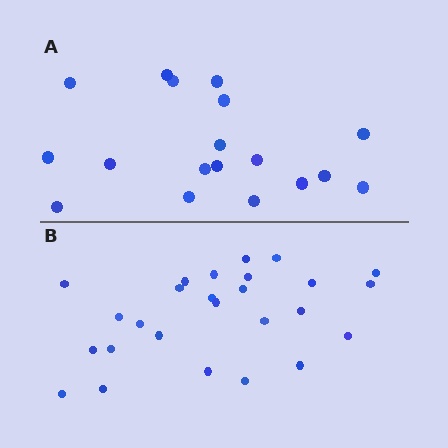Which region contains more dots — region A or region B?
Region B (the bottom region) has more dots.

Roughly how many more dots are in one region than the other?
Region B has roughly 8 or so more dots than region A.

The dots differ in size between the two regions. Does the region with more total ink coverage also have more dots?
No. Region A has more total ink coverage because its dots are larger, but region B actually contains more individual dots. Total area can be misleading — the number of items is what matters here.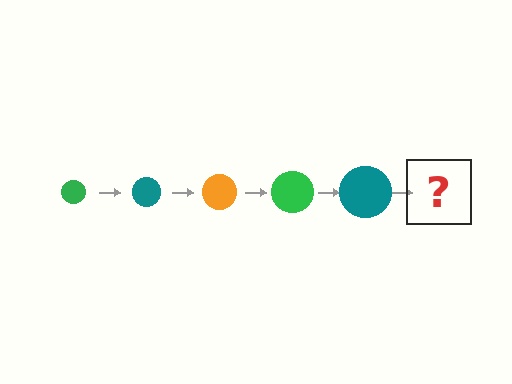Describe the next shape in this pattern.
It should be an orange circle, larger than the previous one.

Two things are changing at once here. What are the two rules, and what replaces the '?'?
The two rules are that the circle grows larger each step and the color cycles through green, teal, and orange. The '?' should be an orange circle, larger than the previous one.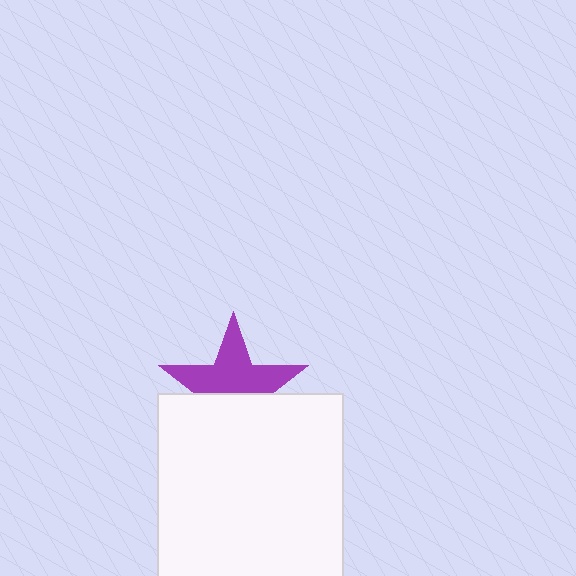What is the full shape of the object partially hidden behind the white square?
The partially hidden object is a purple star.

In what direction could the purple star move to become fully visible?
The purple star could move up. That would shift it out from behind the white square entirely.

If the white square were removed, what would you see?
You would see the complete purple star.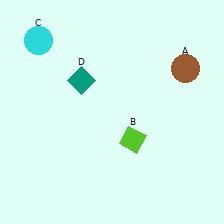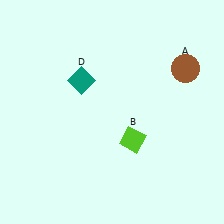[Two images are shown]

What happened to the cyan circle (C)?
The cyan circle (C) was removed in Image 2. It was in the top-left area of Image 1.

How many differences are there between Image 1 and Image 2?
There is 1 difference between the two images.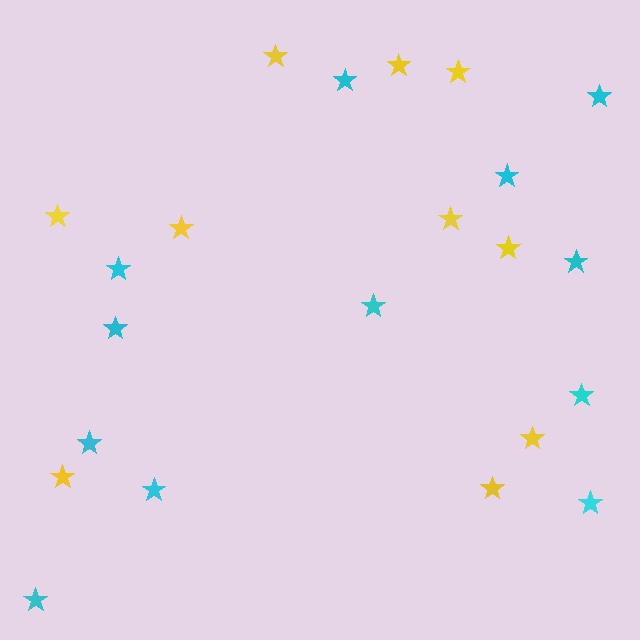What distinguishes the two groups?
There are 2 groups: one group of yellow stars (10) and one group of cyan stars (12).